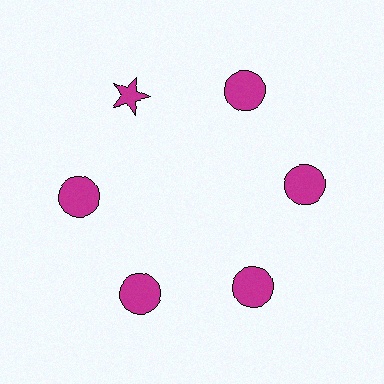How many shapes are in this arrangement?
There are 6 shapes arranged in a ring pattern.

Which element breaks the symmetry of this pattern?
The magenta star at roughly the 11 o'clock position breaks the symmetry. All other shapes are magenta circles.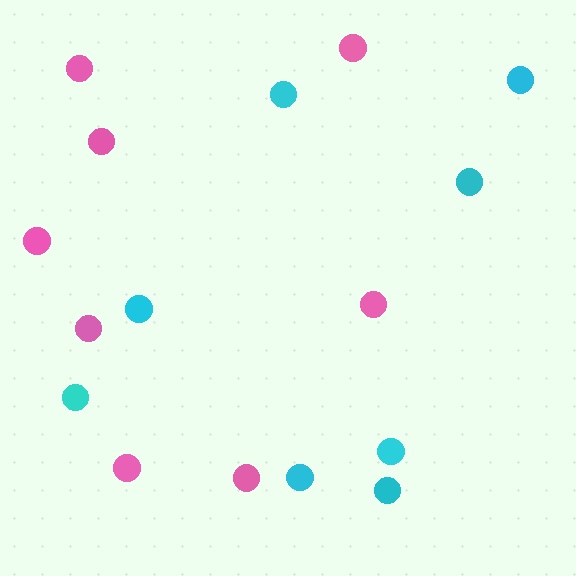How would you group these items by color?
There are 2 groups: one group of cyan circles (8) and one group of pink circles (8).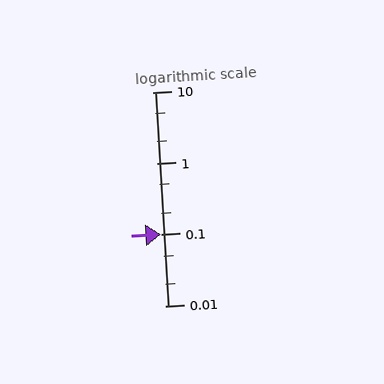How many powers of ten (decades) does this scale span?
The scale spans 3 decades, from 0.01 to 10.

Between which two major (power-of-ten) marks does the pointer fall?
The pointer is between 0.1 and 1.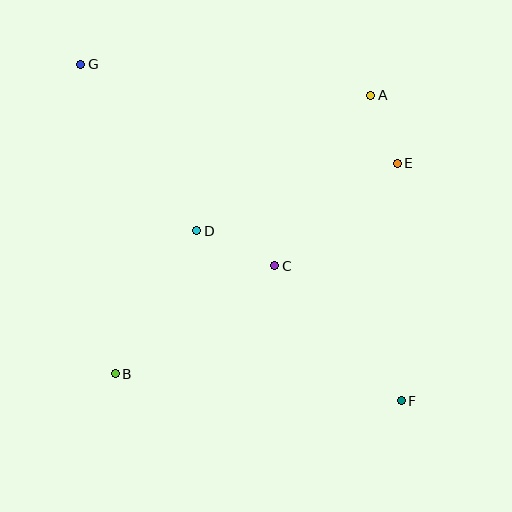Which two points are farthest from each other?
Points F and G are farthest from each other.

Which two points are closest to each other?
Points A and E are closest to each other.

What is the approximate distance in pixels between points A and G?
The distance between A and G is approximately 292 pixels.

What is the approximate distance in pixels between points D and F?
The distance between D and F is approximately 266 pixels.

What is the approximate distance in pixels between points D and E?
The distance between D and E is approximately 211 pixels.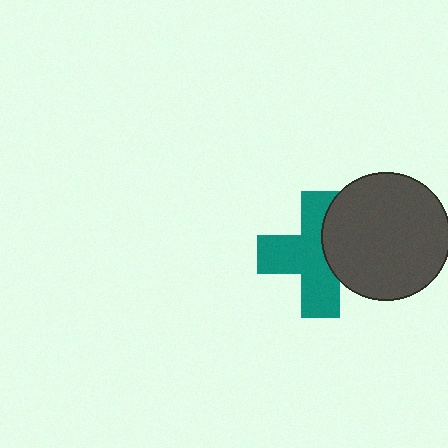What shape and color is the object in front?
The object in front is a dark gray circle.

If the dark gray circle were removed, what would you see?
You would see the complete teal cross.